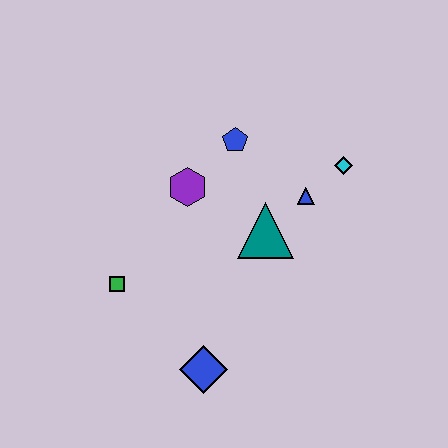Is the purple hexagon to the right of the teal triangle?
No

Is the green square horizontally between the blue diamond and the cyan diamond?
No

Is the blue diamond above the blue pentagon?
No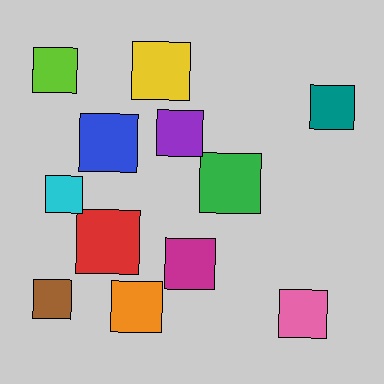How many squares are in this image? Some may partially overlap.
There are 12 squares.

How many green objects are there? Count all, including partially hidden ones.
There is 1 green object.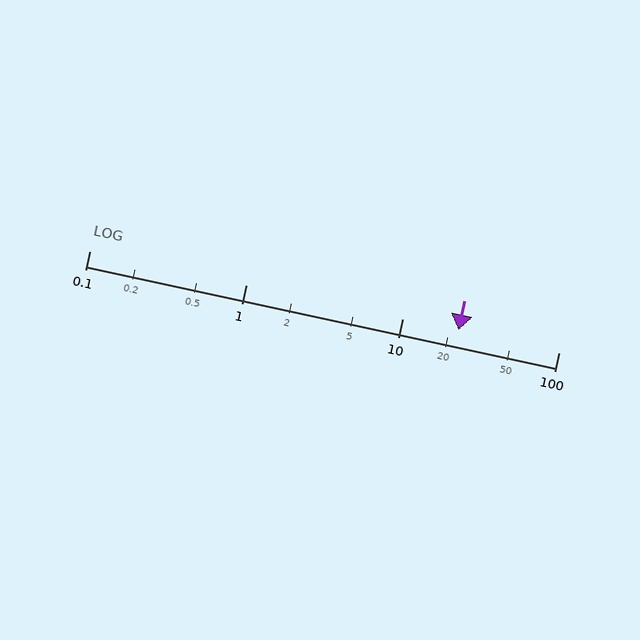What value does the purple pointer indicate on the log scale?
The pointer indicates approximately 23.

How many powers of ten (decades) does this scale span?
The scale spans 3 decades, from 0.1 to 100.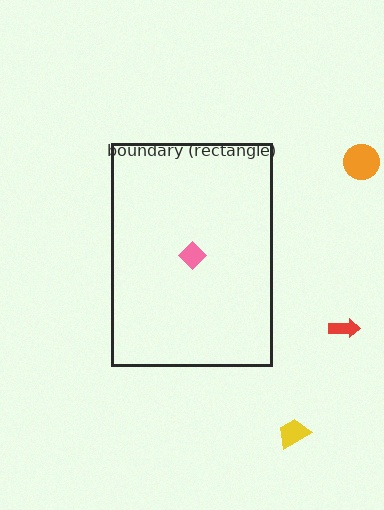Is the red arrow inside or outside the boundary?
Outside.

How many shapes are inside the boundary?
1 inside, 3 outside.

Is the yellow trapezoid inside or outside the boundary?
Outside.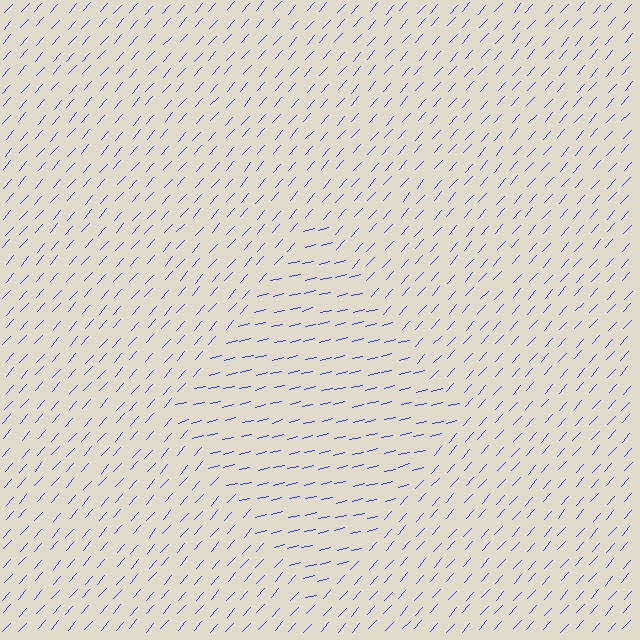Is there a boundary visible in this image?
Yes, there is a texture boundary formed by a change in line orientation.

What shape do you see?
I see a diamond.